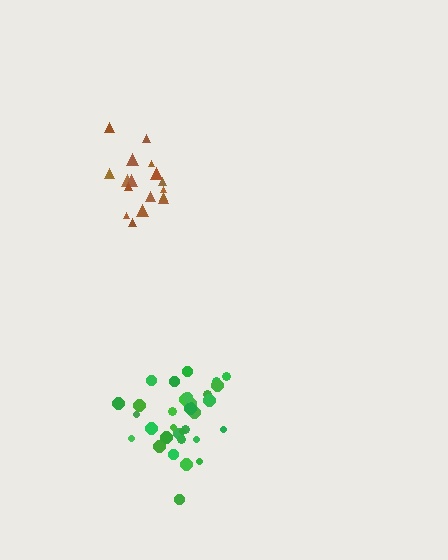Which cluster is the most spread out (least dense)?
Brown.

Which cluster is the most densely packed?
Green.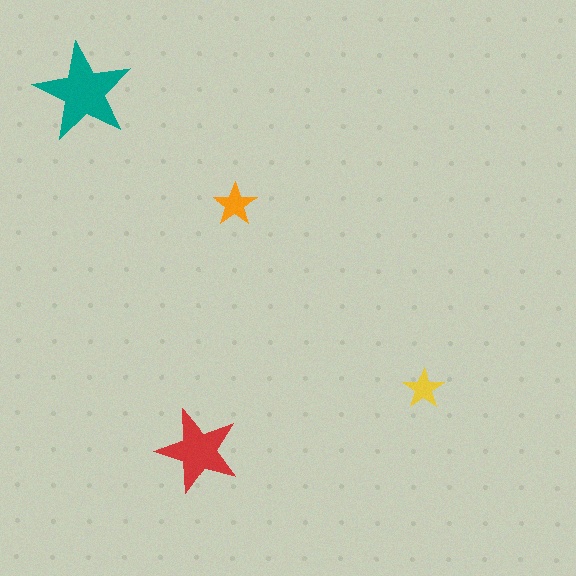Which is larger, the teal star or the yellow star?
The teal one.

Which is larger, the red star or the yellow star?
The red one.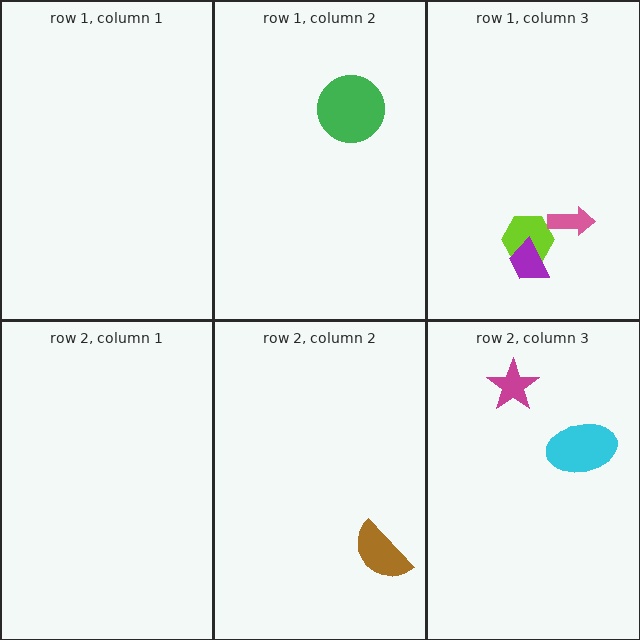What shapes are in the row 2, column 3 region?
The cyan ellipse, the magenta star.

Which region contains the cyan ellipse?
The row 2, column 3 region.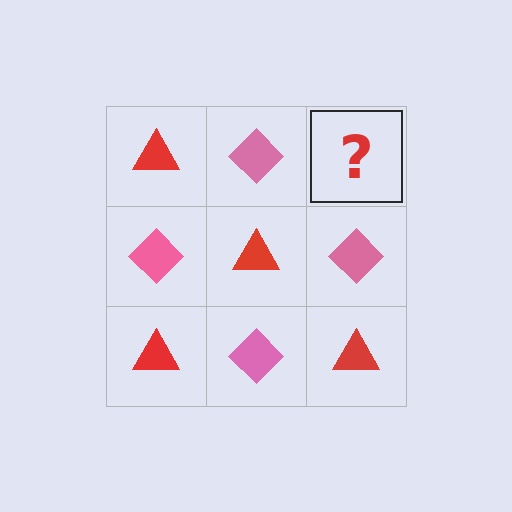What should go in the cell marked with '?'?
The missing cell should contain a red triangle.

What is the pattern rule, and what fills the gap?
The rule is that it alternates red triangle and pink diamond in a checkerboard pattern. The gap should be filled with a red triangle.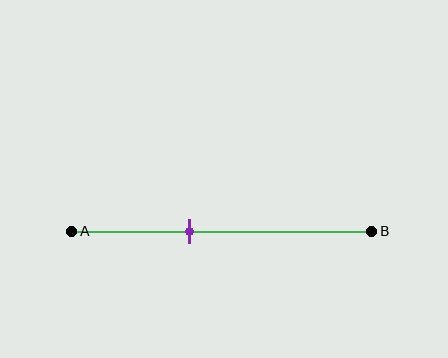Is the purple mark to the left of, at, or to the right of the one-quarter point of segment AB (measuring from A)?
The purple mark is to the right of the one-quarter point of segment AB.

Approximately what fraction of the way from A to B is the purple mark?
The purple mark is approximately 40% of the way from A to B.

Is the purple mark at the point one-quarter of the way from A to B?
No, the mark is at about 40% from A, not at the 25% one-quarter point.